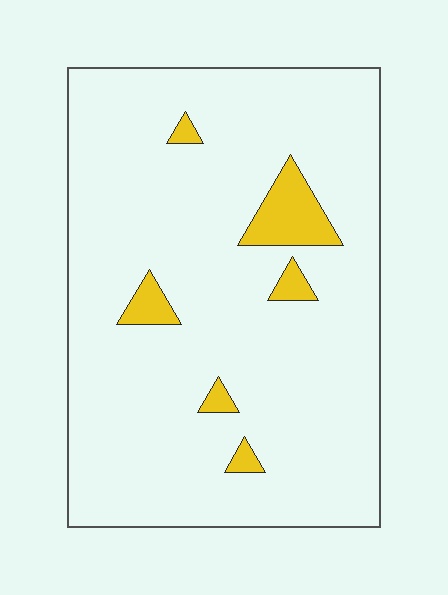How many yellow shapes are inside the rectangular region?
6.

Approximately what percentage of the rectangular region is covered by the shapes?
Approximately 5%.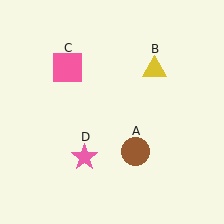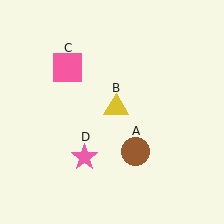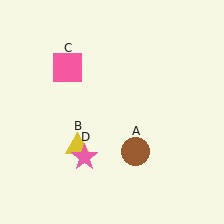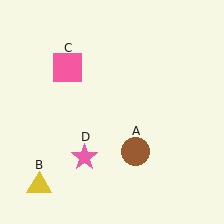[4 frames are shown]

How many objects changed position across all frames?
1 object changed position: yellow triangle (object B).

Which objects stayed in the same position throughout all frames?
Brown circle (object A) and pink square (object C) and pink star (object D) remained stationary.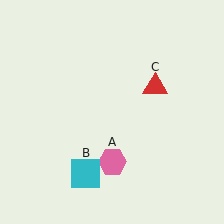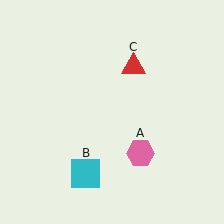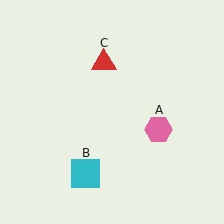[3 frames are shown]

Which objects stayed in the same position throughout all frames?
Cyan square (object B) remained stationary.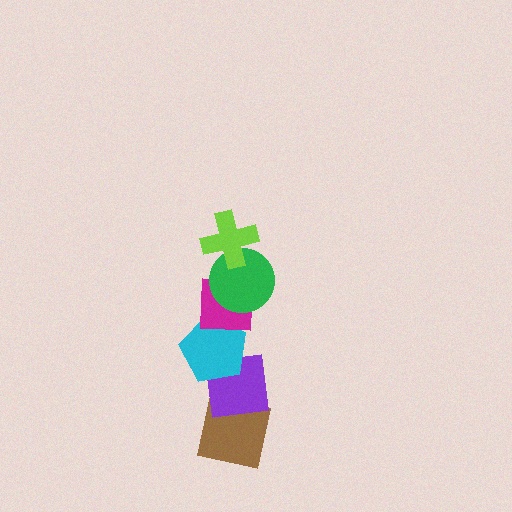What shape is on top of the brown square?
The purple square is on top of the brown square.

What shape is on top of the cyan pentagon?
The magenta square is on top of the cyan pentagon.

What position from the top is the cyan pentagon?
The cyan pentagon is 4th from the top.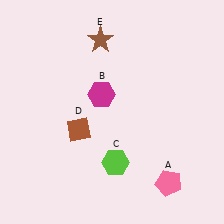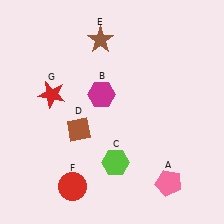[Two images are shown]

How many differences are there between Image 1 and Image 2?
There are 2 differences between the two images.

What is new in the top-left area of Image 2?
A red star (G) was added in the top-left area of Image 2.